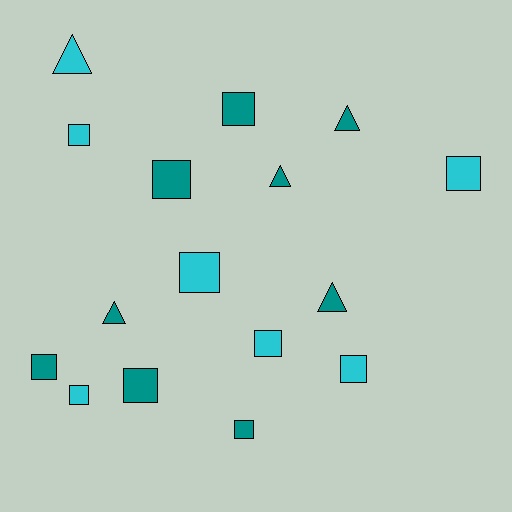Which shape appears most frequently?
Square, with 11 objects.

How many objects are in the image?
There are 16 objects.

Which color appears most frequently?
Teal, with 9 objects.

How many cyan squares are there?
There are 6 cyan squares.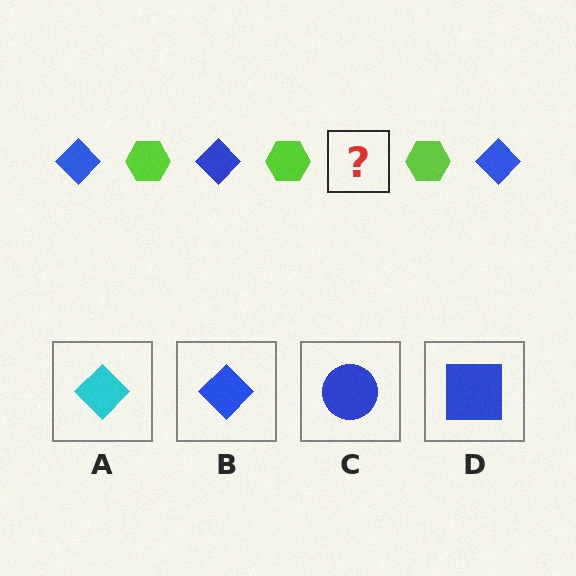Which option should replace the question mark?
Option B.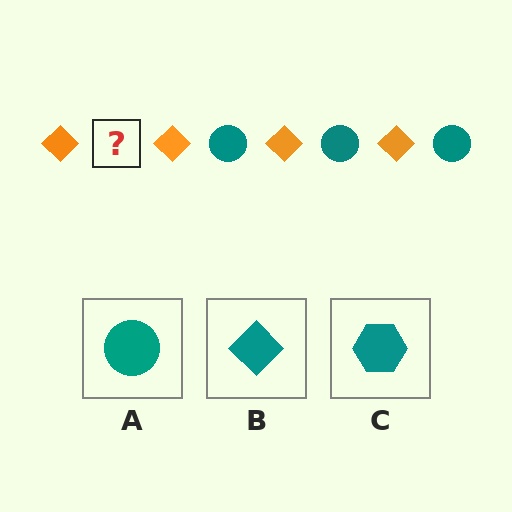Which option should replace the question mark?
Option A.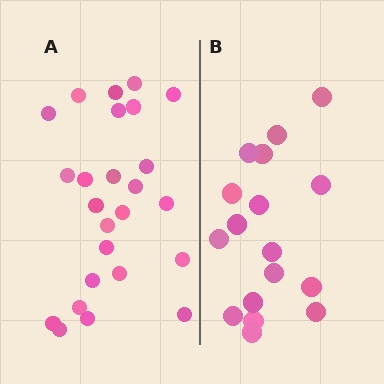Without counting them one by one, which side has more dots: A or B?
Region A (the left region) has more dots.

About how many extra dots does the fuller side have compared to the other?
Region A has roughly 8 or so more dots than region B.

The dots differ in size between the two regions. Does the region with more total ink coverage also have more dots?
No. Region B has more total ink coverage because its dots are larger, but region A actually contains more individual dots. Total area can be misleading — the number of items is what matters here.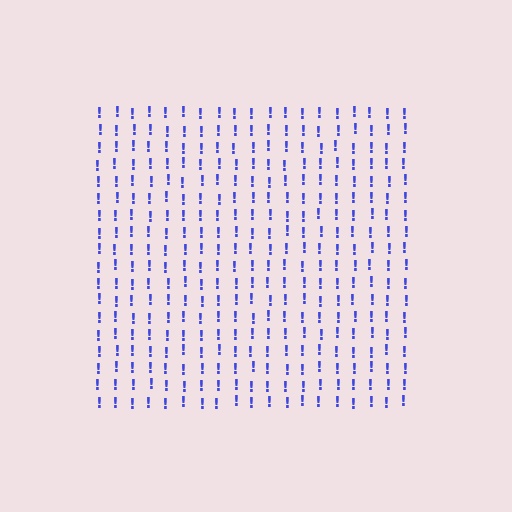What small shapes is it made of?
It is made of small exclamation marks.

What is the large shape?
The large shape is a square.